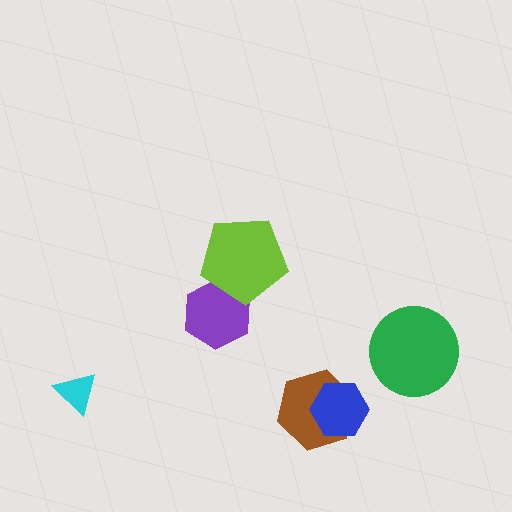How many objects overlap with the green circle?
0 objects overlap with the green circle.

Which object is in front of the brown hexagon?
The blue hexagon is in front of the brown hexagon.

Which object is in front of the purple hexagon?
The lime pentagon is in front of the purple hexagon.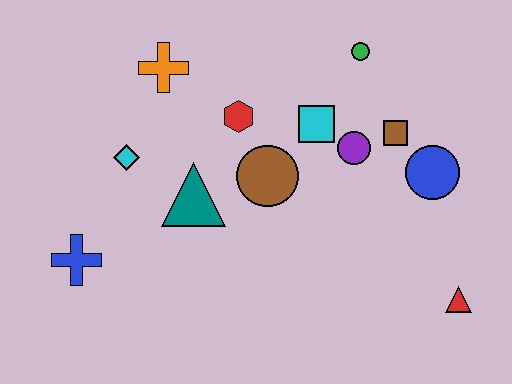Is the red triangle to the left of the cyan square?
No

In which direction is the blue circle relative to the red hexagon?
The blue circle is to the right of the red hexagon.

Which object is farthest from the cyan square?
The blue cross is farthest from the cyan square.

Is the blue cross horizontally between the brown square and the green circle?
No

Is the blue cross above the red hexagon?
No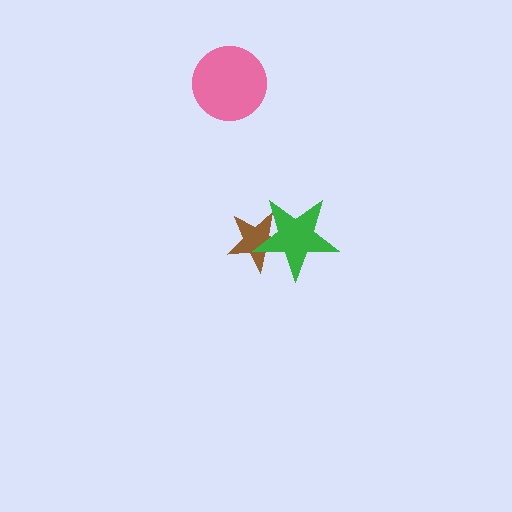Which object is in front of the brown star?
The green star is in front of the brown star.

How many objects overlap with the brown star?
1 object overlaps with the brown star.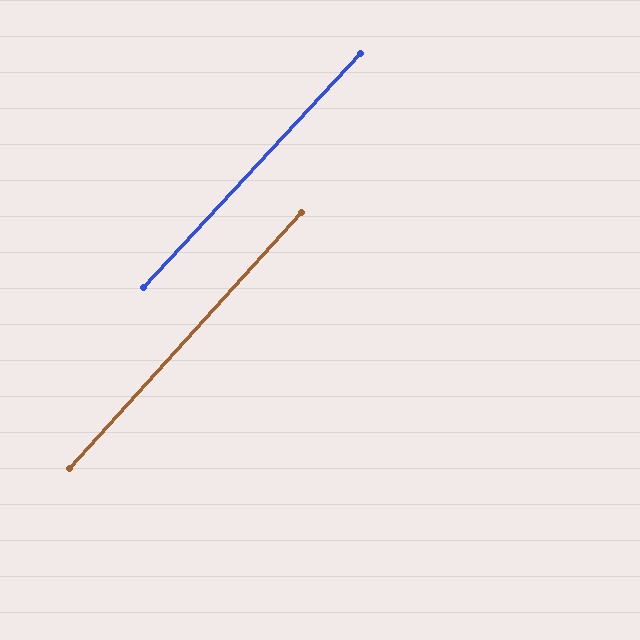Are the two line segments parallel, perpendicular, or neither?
Parallel — their directions differ by only 0.8°.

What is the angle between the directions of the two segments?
Approximately 1 degree.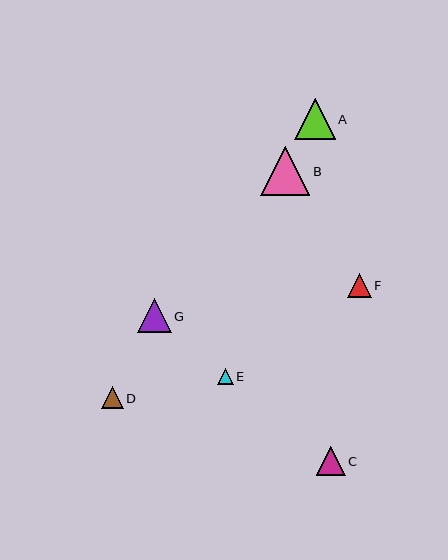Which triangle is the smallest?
Triangle E is the smallest with a size of approximately 16 pixels.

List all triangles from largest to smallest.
From largest to smallest: B, A, G, C, F, D, E.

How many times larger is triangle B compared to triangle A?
Triangle B is approximately 1.2 times the size of triangle A.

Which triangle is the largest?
Triangle B is the largest with a size of approximately 49 pixels.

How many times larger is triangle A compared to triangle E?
Triangle A is approximately 2.6 times the size of triangle E.